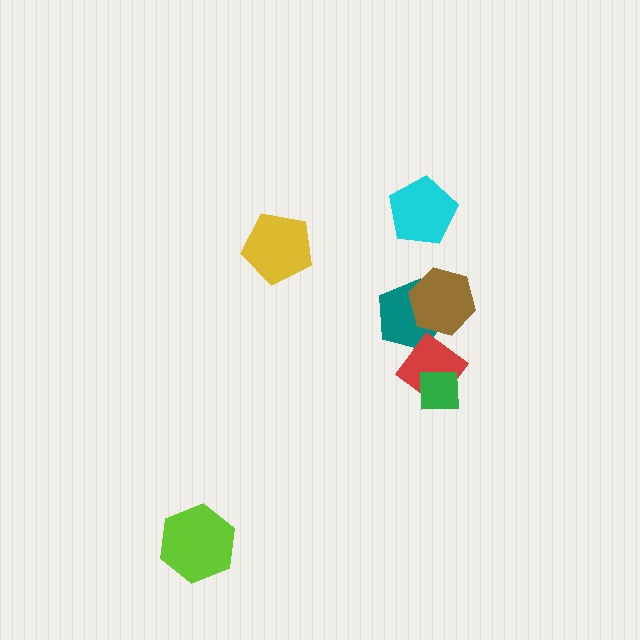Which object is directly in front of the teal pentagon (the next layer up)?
The red diamond is directly in front of the teal pentagon.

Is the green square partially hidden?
No, no other shape covers it.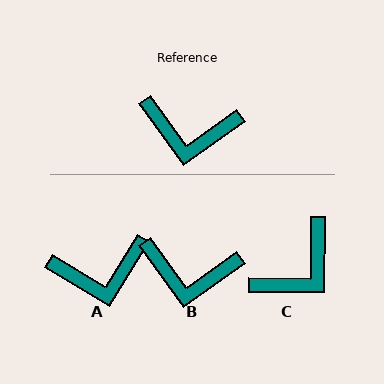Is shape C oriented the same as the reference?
No, it is off by about 54 degrees.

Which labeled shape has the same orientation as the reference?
B.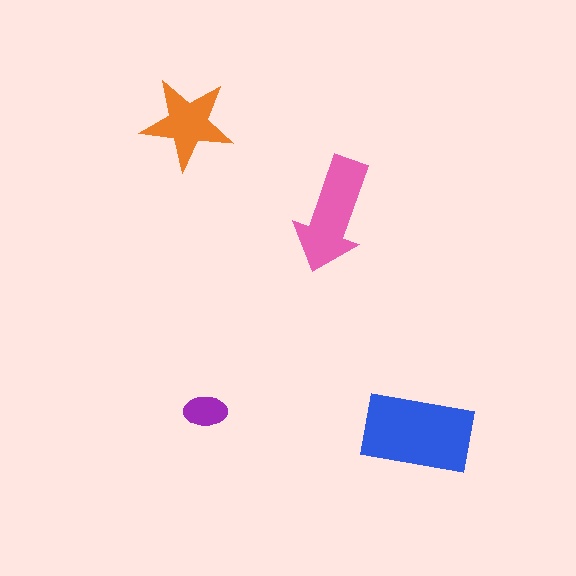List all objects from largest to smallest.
The blue rectangle, the pink arrow, the orange star, the purple ellipse.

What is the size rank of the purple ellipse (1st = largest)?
4th.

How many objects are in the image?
There are 4 objects in the image.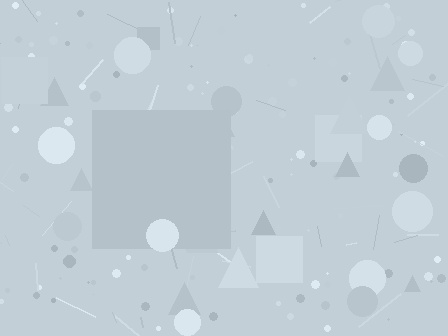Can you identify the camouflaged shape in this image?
The camouflaged shape is a square.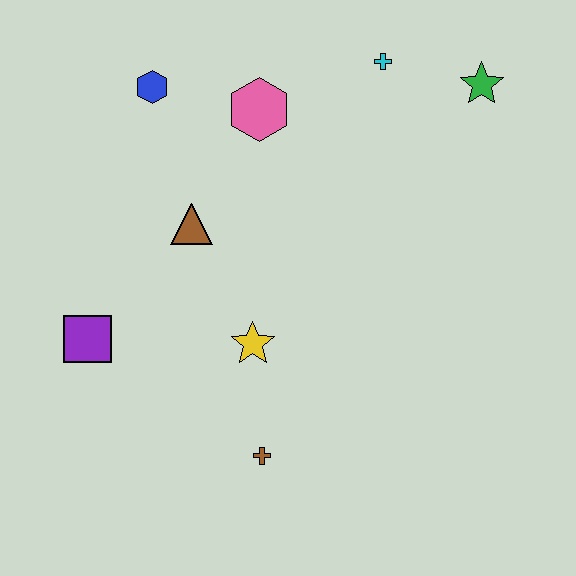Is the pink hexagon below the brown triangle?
No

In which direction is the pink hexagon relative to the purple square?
The pink hexagon is above the purple square.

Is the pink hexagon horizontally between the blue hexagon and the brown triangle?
No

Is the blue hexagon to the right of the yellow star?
No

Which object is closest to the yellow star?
The brown cross is closest to the yellow star.